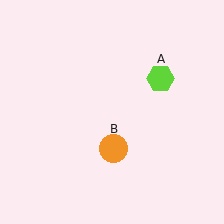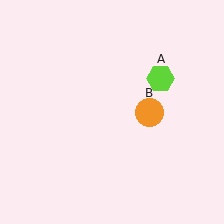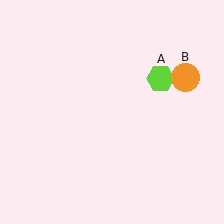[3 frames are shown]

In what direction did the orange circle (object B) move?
The orange circle (object B) moved up and to the right.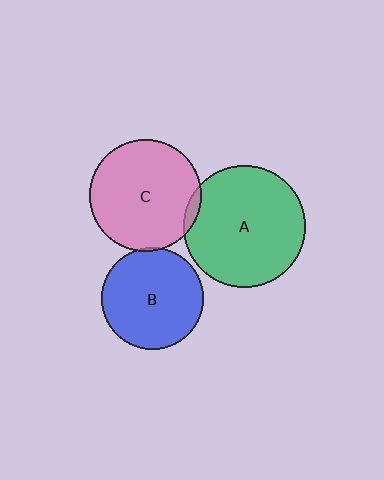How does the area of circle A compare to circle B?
Approximately 1.4 times.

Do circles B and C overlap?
Yes.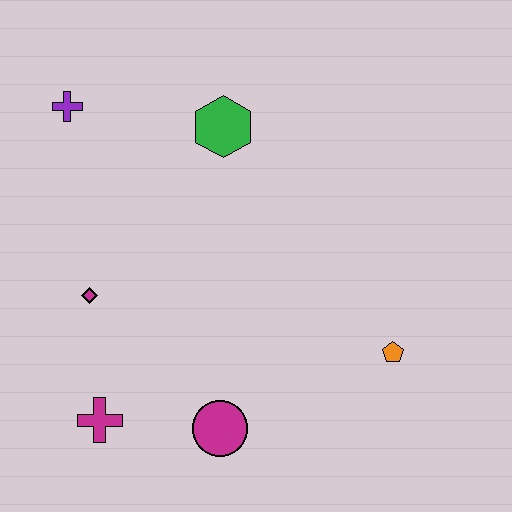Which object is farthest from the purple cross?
The orange pentagon is farthest from the purple cross.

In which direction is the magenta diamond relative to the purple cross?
The magenta diamond is below the purple cross.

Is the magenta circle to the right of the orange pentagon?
No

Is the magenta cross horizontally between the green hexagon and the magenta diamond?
Yes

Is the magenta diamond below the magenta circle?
No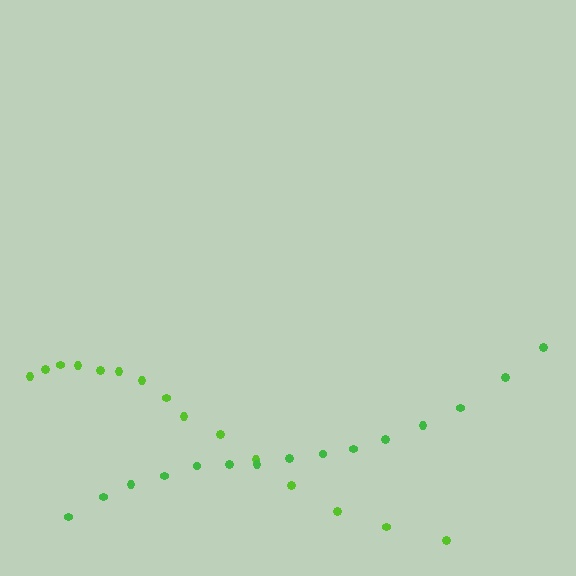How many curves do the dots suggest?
There are 2 distinct paths.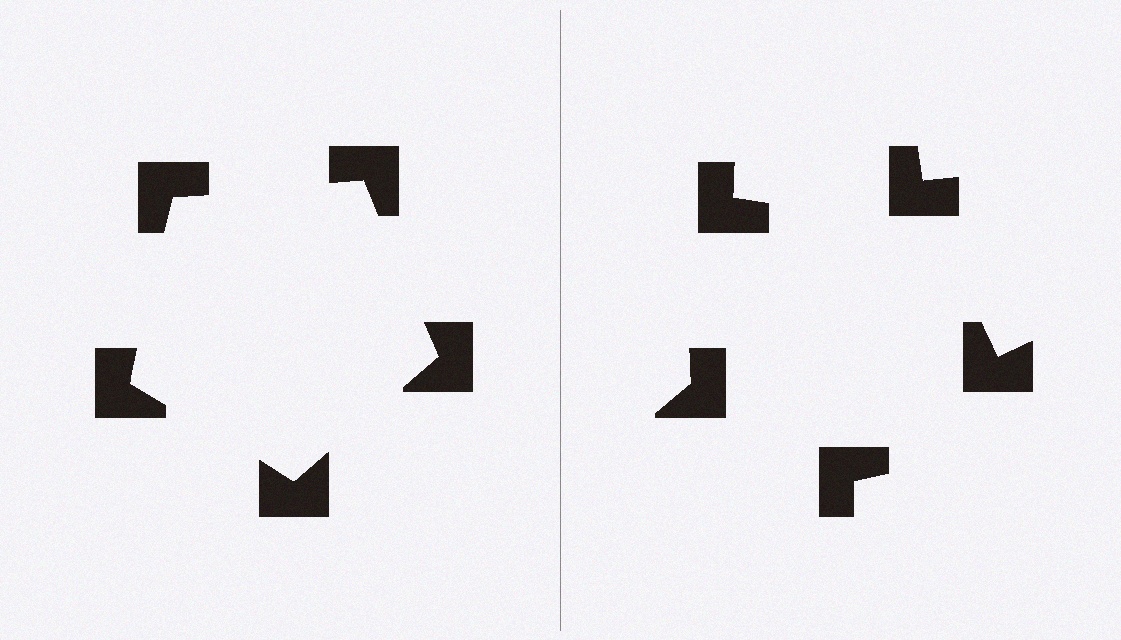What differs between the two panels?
The notched squares are positioned identically on both sides; only the wedge orientations differ. On the left they align to a pentagon; on the right they are misaligned.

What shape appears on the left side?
An illusory pentagon.